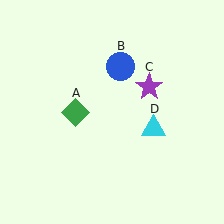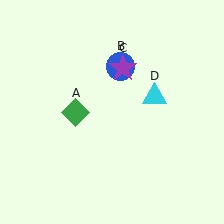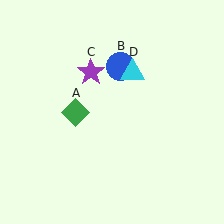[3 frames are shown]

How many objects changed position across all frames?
2 objects changed position: purple star (object C), cyan triangle (object D).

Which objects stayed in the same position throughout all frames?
Green diamond (object A) and blue circle (object B) remained stationary.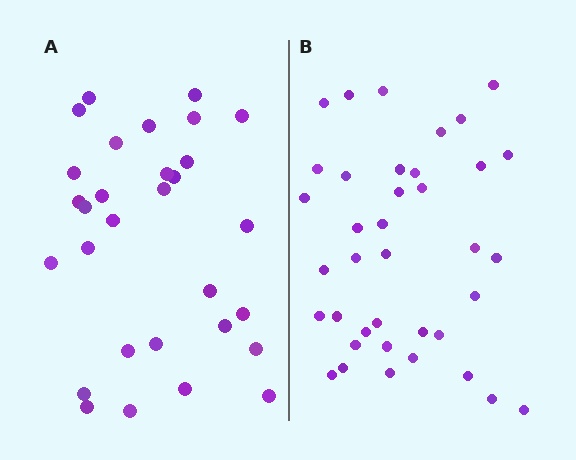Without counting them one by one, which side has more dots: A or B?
Region B (the right region) has more dots.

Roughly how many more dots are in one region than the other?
Region B has roughly 8 or so more dots than region A.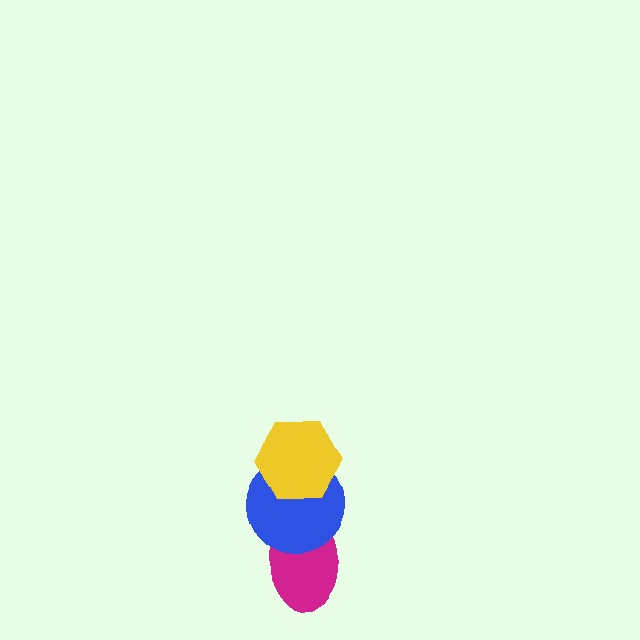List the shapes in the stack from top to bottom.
From top to bottom: the yellow hexagon, the blue circle, the magenta ellipse.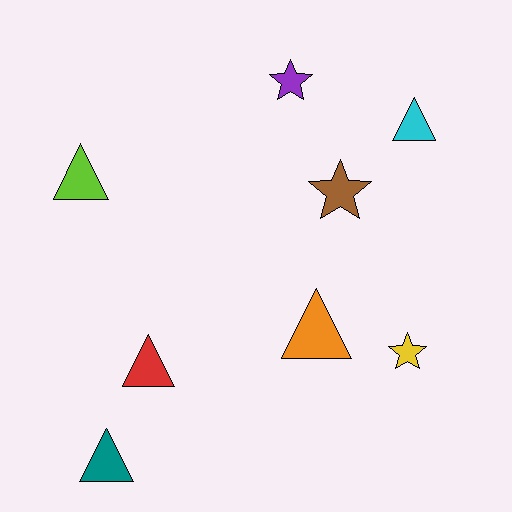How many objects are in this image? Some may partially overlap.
There are 8 objects.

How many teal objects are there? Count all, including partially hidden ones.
There is 1 teal object.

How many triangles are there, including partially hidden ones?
There are 5 triangles.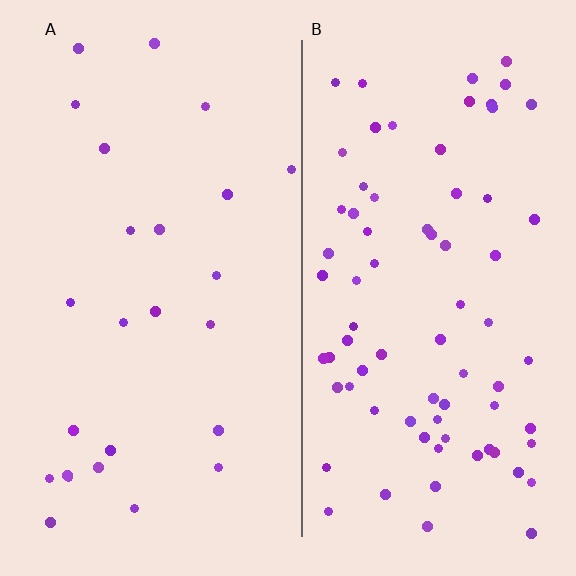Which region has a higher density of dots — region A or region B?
B (the right).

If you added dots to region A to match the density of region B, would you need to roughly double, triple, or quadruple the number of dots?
Approximately triple.